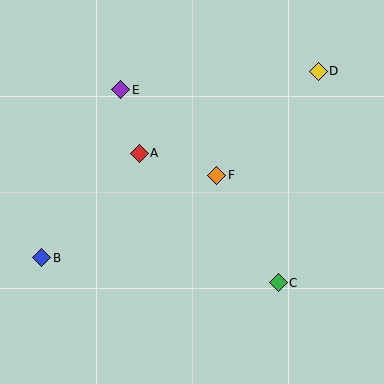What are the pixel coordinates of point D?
Point D is at (318, 71).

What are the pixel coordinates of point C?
Point C is at (278, 283).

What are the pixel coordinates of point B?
Point B is at (42, 258).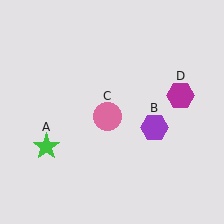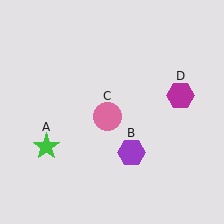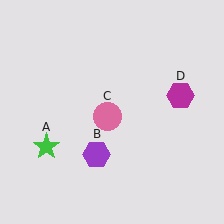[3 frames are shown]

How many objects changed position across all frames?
1 object changed position: purple hexagon (object B).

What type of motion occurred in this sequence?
The purple hexagon (object B) rotated clockwise around the center of the scene.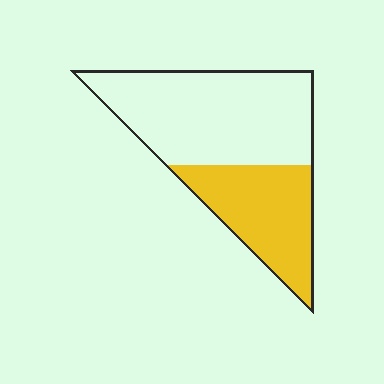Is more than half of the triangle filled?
No.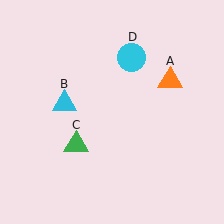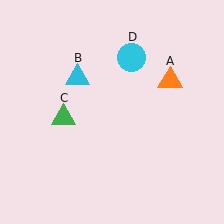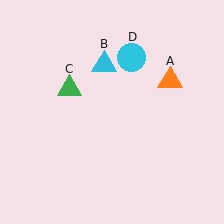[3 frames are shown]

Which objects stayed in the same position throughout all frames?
Orange triangle (object A) and cyan circle (object D) remained stationary.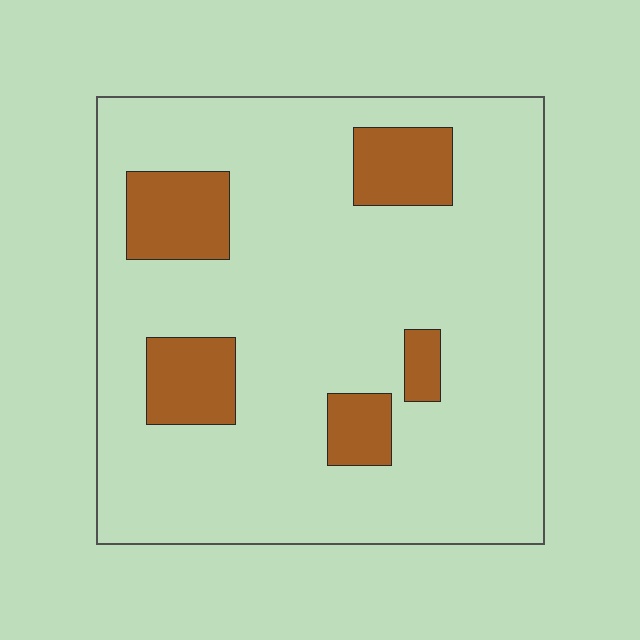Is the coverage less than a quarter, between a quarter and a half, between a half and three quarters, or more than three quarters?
Less than a quarter.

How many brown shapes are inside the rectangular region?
5.